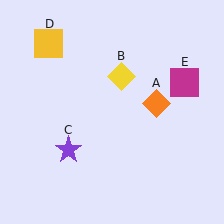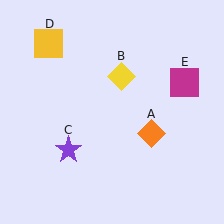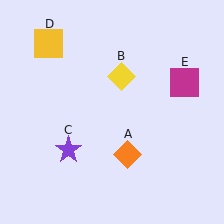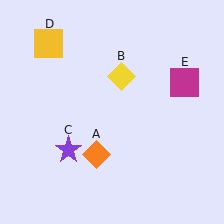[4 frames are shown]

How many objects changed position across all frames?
1 object changed position: orange diamond (object A).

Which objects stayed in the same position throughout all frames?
Yellow diamond (object B) and purple star (object C) and yellow square (object D) and magenta square (object E) remained stationary.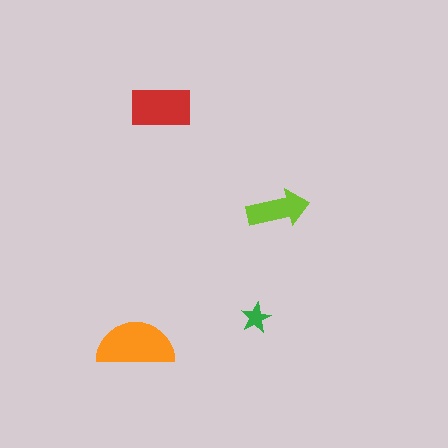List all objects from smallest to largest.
The green star, the lime arrow, the red rectangle, the orange semicircle.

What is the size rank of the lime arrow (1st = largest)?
3rd.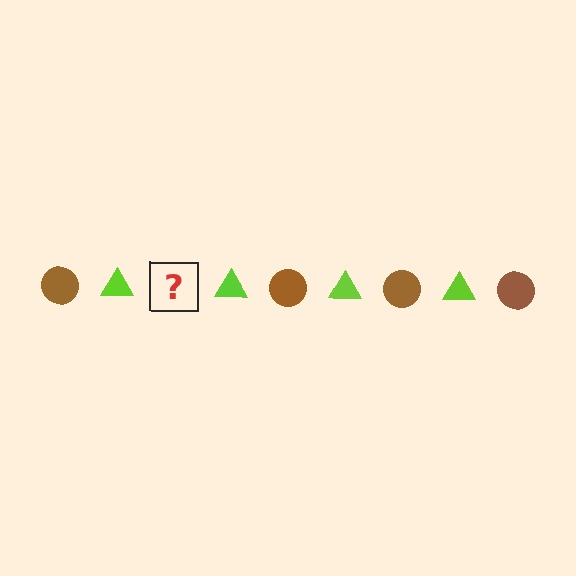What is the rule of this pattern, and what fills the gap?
The rule is that the pattern alternates between brown circle and lime triangle. The gap should be filled with a brown circle.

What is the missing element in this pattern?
The missing element is a brown circle.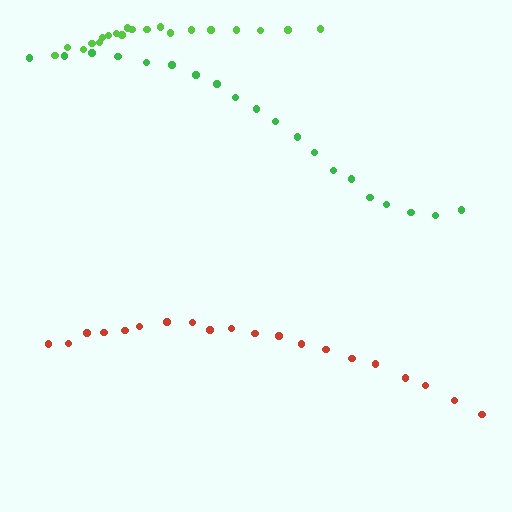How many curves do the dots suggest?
There are 3 distinct paths.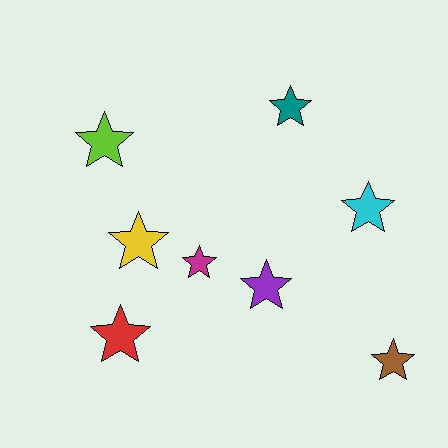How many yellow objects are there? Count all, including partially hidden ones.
There is 1 yellow object.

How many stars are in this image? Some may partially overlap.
There are 8 stars.